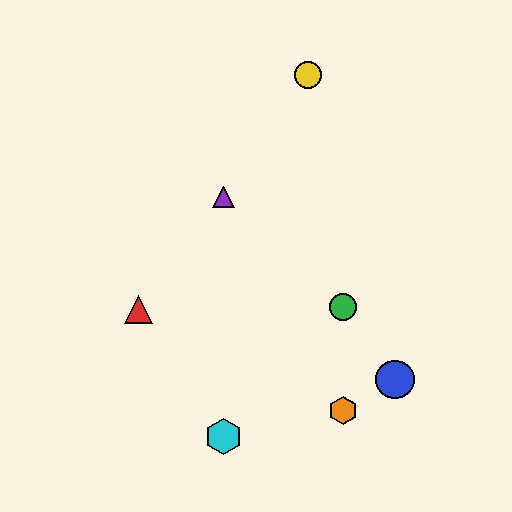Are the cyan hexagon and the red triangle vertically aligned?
No, the cyan hexagon is at x≈223 and the red triangle is at x≈138.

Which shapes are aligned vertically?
The purple triangle, the cyan hexagon are aligned vertically.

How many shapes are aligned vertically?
2 shapes (the purple triangle, the cyan hexagon) are aligned vertically.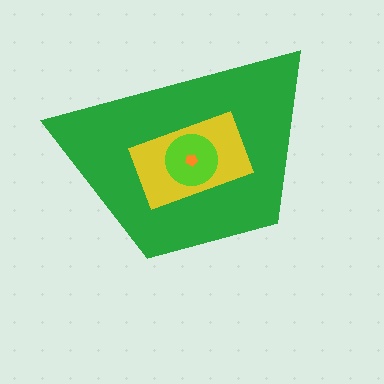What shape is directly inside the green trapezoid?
The yellow rectangle.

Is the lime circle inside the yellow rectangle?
Yes.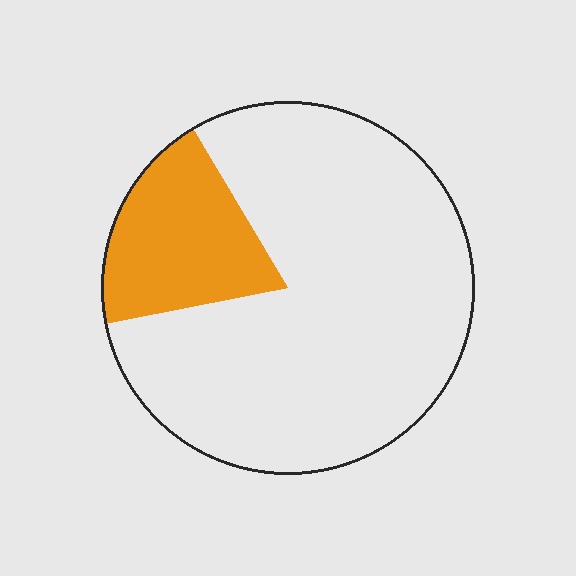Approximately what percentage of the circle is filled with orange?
Approximately 20%.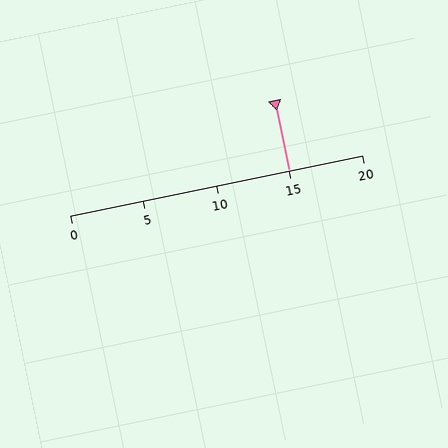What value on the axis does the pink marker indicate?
The marker indicates approximately 15.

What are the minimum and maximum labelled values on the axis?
The axis runs from 0 to 20.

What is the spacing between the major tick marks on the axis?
The major ticks are spaced 5 apart.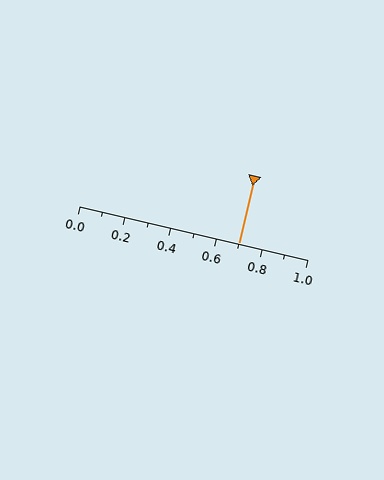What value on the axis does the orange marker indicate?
The marker indicates approximately 0.7.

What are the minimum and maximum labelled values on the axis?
The axis runs from 0.0 to 1.0.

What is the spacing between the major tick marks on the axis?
The major ticks are spaced 0.2 apart.